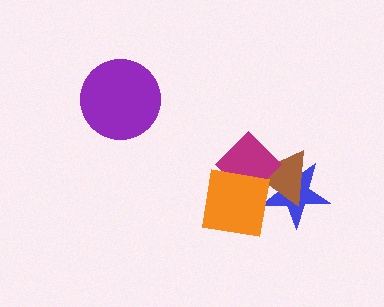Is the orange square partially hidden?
No, no other shape covers it.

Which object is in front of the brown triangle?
The magenta diamond is in front of the brown triangle.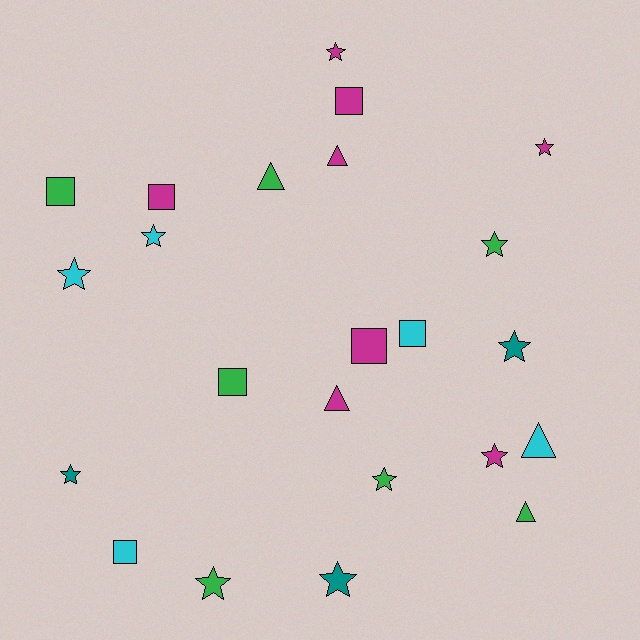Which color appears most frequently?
Magenta, with 8 objects.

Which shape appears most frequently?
Star, with 11 objects.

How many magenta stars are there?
There are 3 magenta stars.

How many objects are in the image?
There are 23 objects.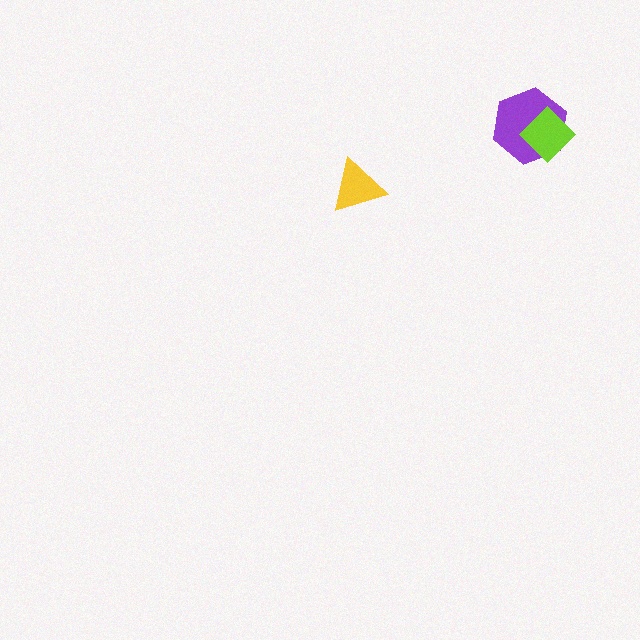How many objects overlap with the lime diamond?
1 object overlaps with the lime diamond.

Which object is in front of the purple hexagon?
The lime diamond is in front of the purple hexagon.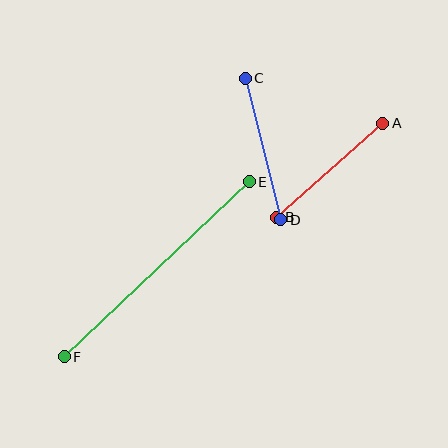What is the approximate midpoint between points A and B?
The midpoint is at approximately (330, 170) pixels.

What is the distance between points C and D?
The distance is approximately 146 pixels.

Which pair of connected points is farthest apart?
Points E and F are farthest apart.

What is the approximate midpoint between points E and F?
The midpoint is at approximately (157, 269) pixels.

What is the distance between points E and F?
The distance is approximately 255 pixels.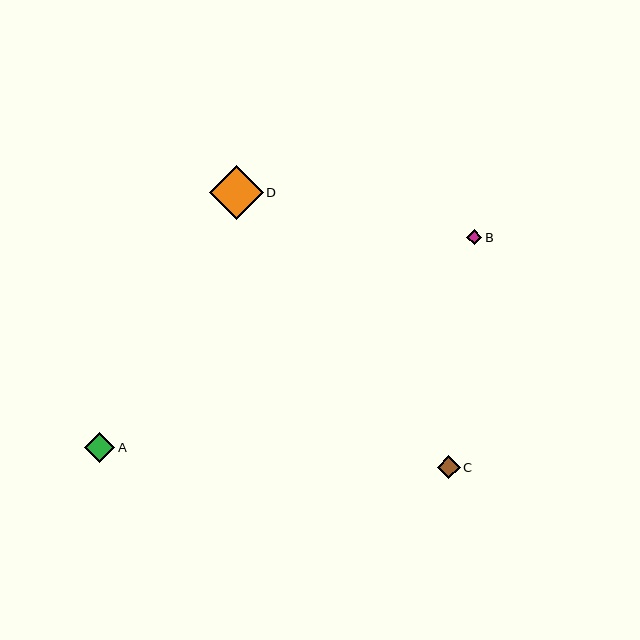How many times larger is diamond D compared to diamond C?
Diamond D is approximately 2.3 times the size of diamond C.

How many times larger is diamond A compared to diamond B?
Diamond A is approximately 2.0 times the size of diamond B.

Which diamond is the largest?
Diamond D is the largest with a size of approximately 54 pixels.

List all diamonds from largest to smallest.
From largest to smallest: D, A, C, B.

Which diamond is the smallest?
Diamond B is the smallest with a size of approximately 15 pixels.